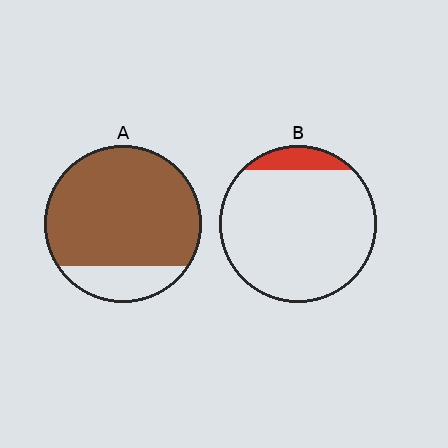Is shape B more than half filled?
No.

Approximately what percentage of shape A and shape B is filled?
A is approximately 80% and B is approximately 10%.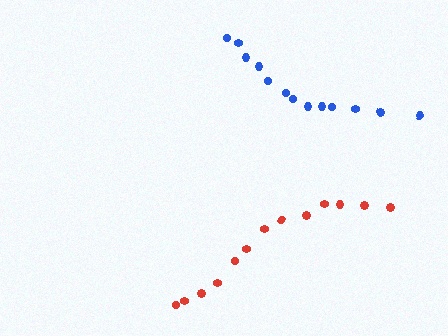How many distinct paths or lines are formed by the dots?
There are 2 distinct paths.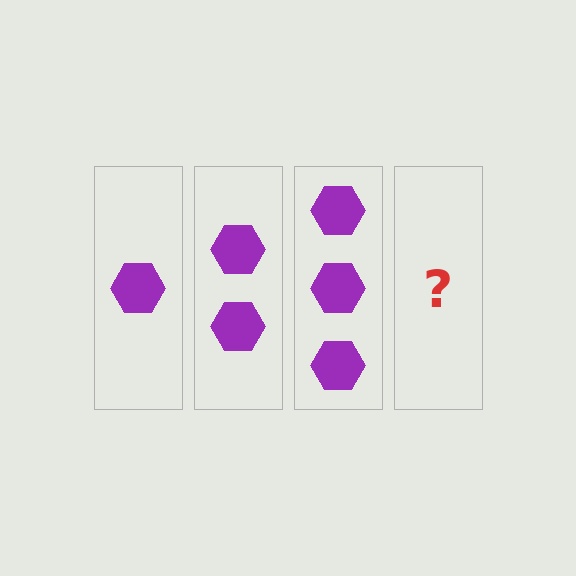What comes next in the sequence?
The next element should be 4 hexagons.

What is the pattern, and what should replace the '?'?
The pattern is that each step adds one more hexagon. The '?' should be 4 hexagons.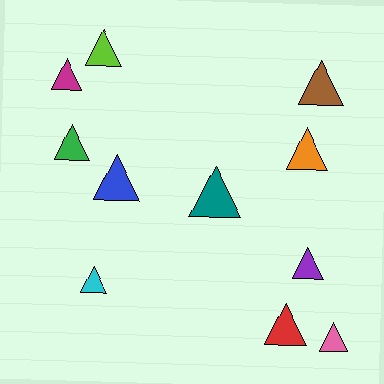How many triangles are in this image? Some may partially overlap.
There are 11 triangles.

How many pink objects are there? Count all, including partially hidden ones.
There is 1 pink object.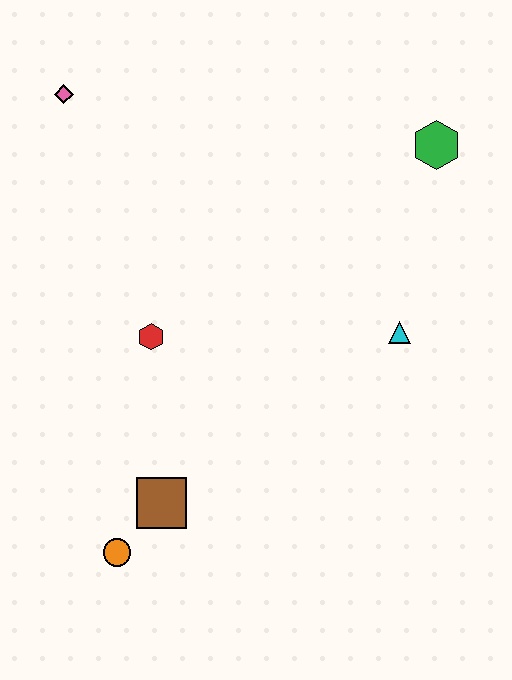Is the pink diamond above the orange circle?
Yes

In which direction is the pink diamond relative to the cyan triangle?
The pink diamond is to the left of the cyan triangle.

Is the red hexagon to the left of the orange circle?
No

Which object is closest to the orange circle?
The brown square is closest to the orange circle.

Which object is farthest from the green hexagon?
The orange circle is farthest from the green hexagon.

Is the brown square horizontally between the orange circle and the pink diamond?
No